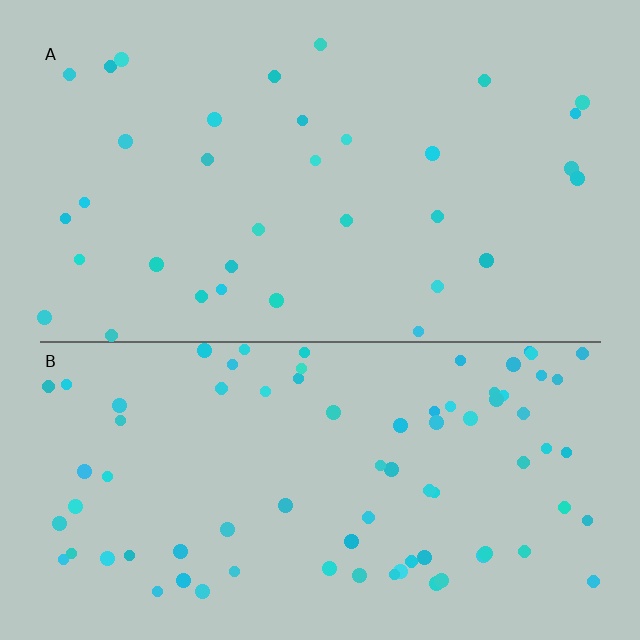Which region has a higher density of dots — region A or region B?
B (the bottom).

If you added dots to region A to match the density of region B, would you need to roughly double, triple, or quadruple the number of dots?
Approximately double.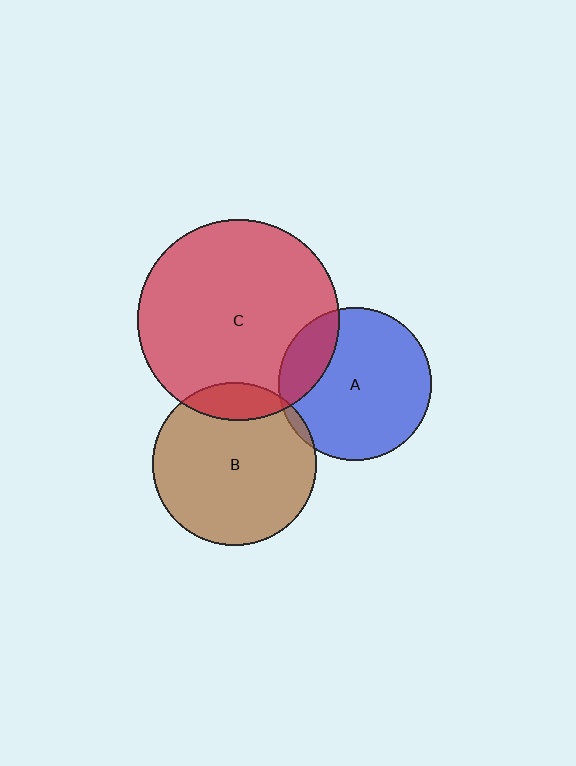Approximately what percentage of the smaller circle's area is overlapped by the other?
Approximately 20%.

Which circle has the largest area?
Circle C (red).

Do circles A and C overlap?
Yes.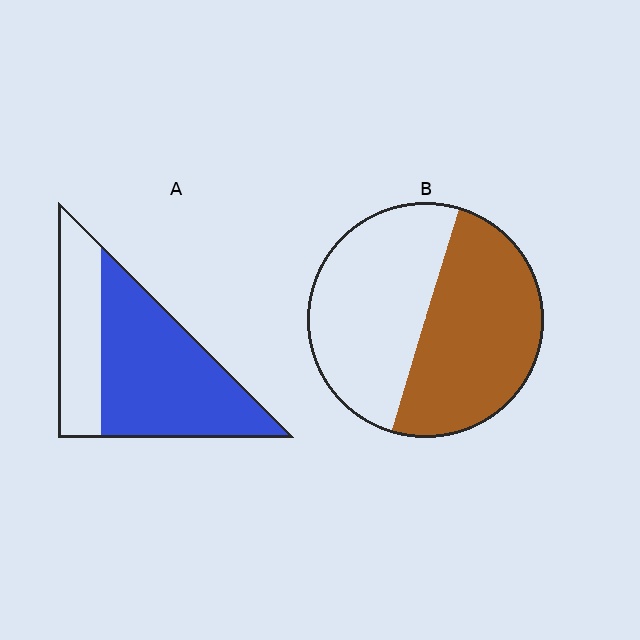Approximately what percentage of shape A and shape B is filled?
A is approximately 65% and B is approximately 50%.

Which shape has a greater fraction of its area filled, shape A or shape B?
Shape A.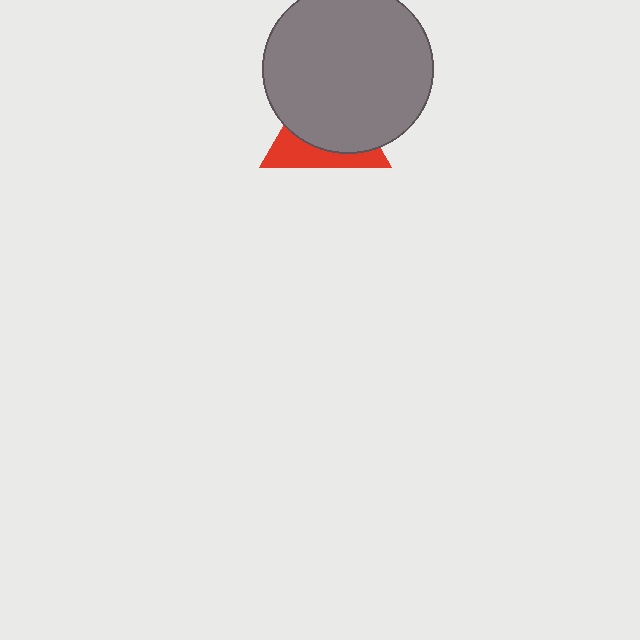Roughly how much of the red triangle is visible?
A small part of it is visible (roughly 34%).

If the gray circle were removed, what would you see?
You would see the complete red triangle.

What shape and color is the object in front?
The object in front is a gray circle.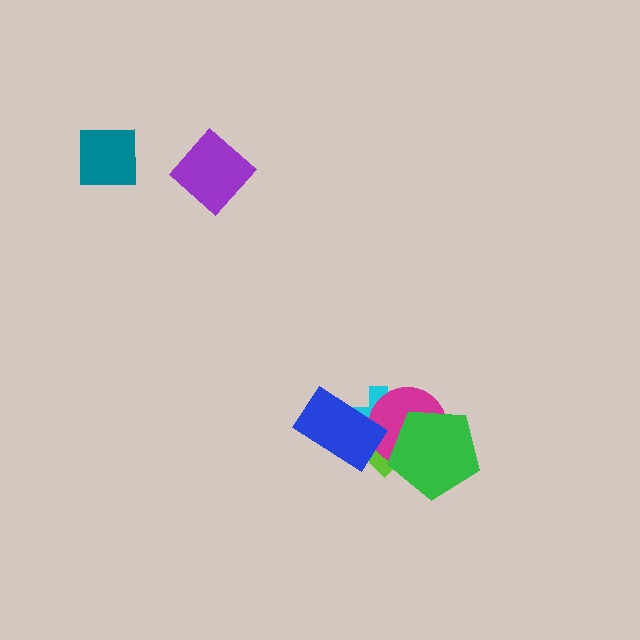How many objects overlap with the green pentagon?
3 objects overlap with the green pentagon.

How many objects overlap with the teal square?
0 objects overlap with the teal square.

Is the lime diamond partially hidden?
Yes, it is partially covered by another shape.